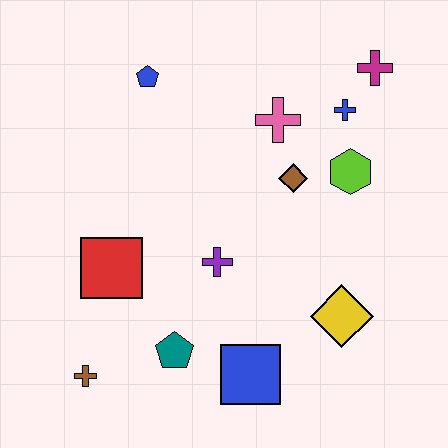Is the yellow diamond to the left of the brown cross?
No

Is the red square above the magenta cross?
No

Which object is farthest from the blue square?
The magenta cross is farthest from the blue square.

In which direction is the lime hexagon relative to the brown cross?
The lime hexagon is to the right of the brown cross.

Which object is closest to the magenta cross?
The blue cross is closest to the magenta cross.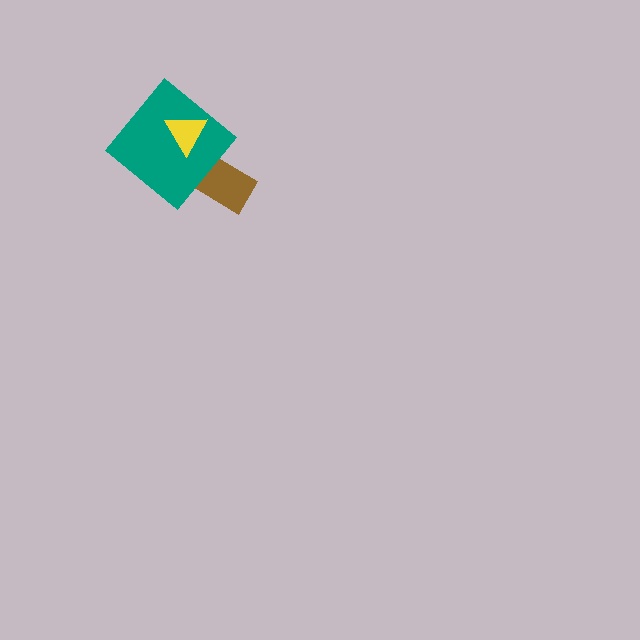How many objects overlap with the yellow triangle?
1 object overlaps with the yellow triangle.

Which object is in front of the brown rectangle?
The teal diamond is in front of the brown rectangle.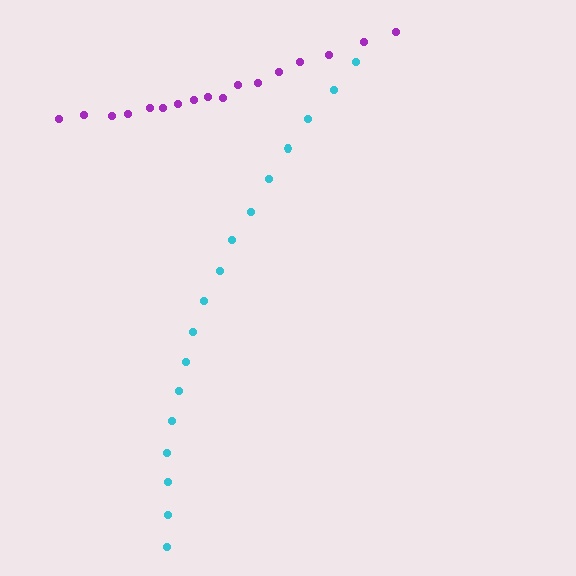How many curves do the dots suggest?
There are 2 distinct paths.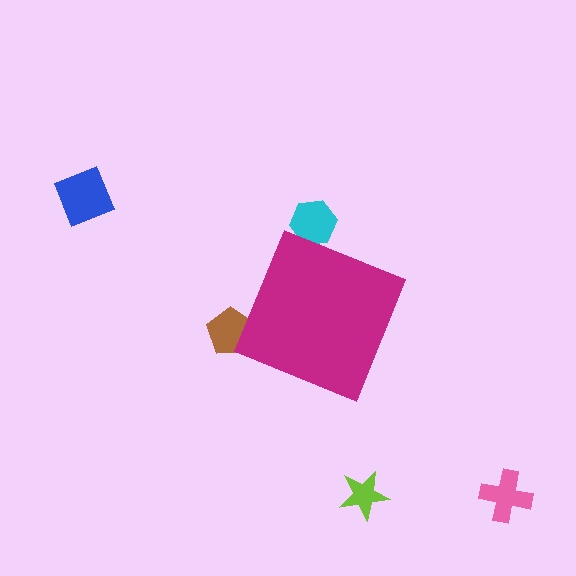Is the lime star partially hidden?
No, the lime star is fully visible.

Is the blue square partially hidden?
No, the blue square is fully visible.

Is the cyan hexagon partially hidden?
Yes, the cyan hexagon is partially hidden behind the magenta diamond.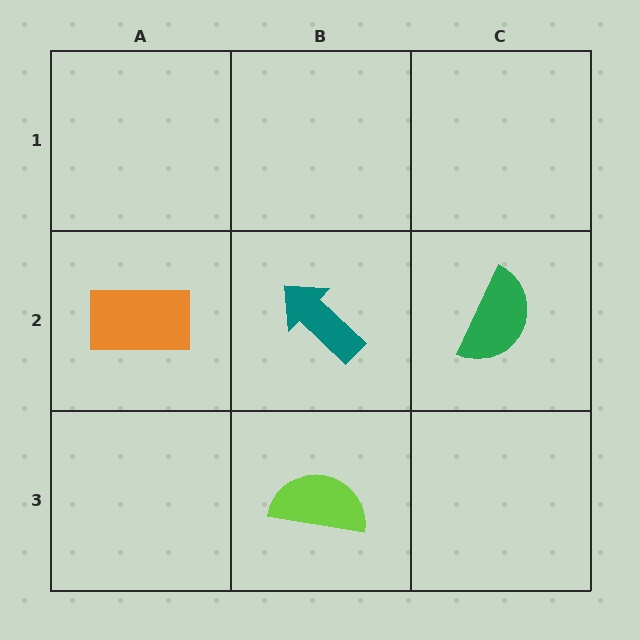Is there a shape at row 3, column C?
No, that cell is empty.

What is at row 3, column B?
A lime semicircle.